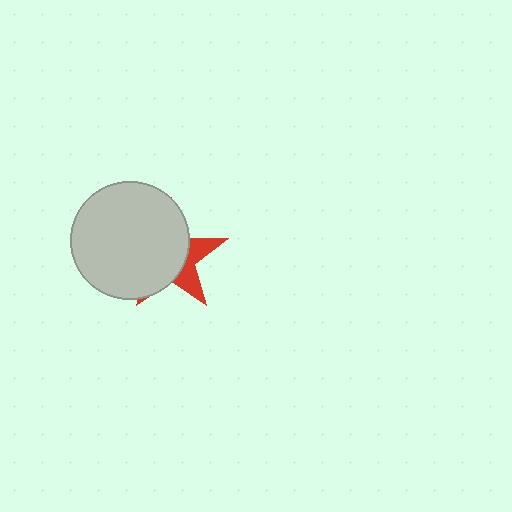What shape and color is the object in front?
The object in front is a light gray circle.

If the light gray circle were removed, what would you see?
You would see the complete red star.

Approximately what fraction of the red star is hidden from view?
Roughly 69% of the red star is hidden behind the light gray circle.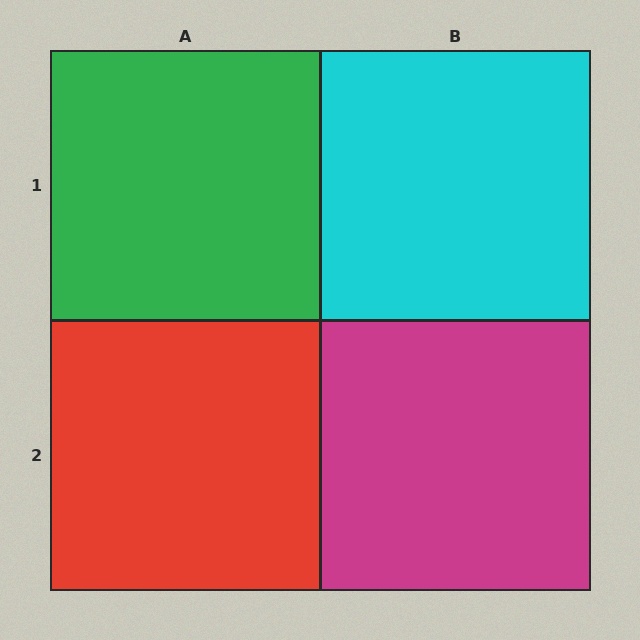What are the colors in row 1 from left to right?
Green, cyan.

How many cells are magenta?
1 cell is magenta.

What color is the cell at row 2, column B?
Magenta.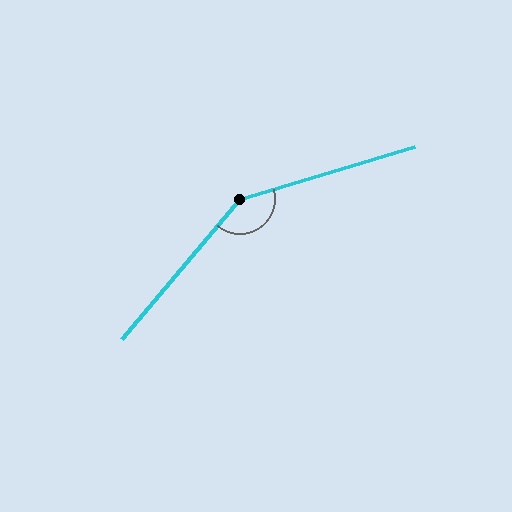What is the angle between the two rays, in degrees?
Approximately 147 degrees.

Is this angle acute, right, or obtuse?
It is obtuse.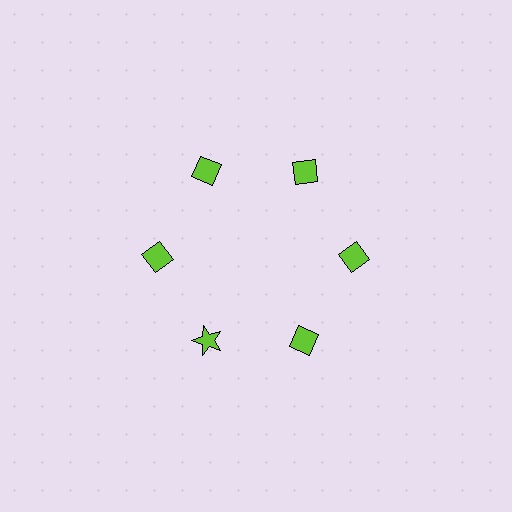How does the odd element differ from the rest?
It has a different shape: star instead of diamond.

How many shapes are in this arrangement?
There are 6 shapes arranged in a ring pattern.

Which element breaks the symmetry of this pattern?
The lime star at roughly the 7 o'clock position breaks the symmetry. All other shapes are lime diamonds.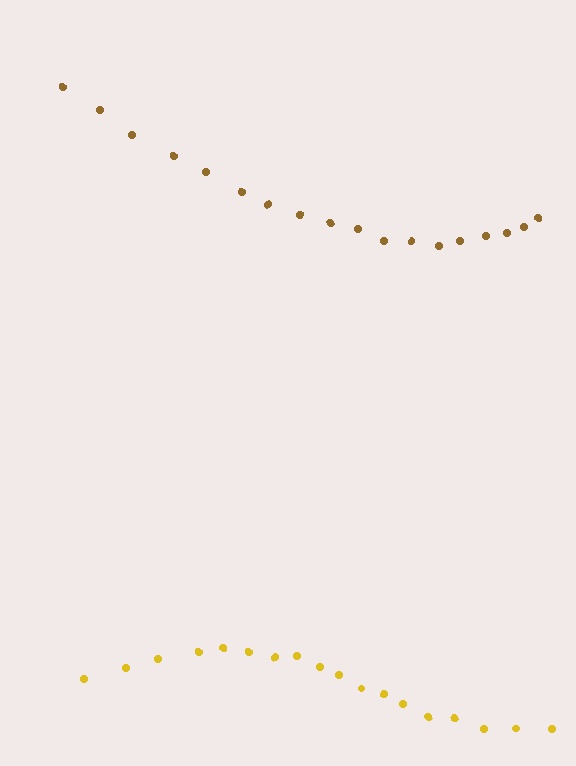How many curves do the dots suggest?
There are 2 distinct paths.